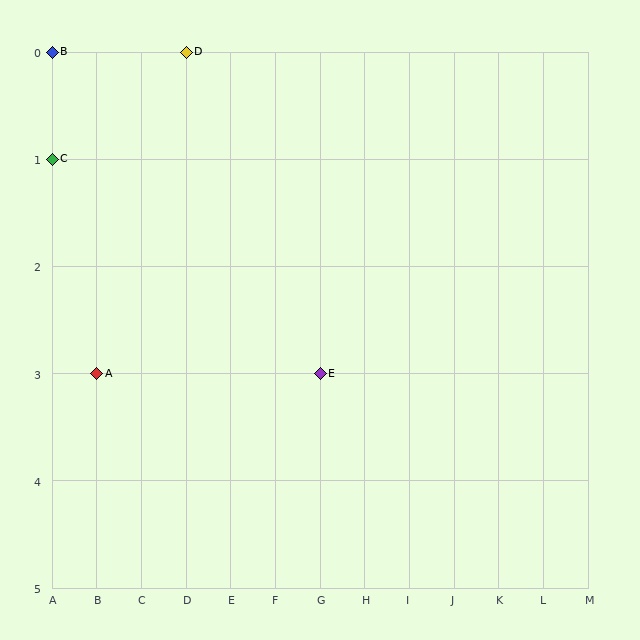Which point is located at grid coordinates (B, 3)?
Point A is at (B, 3).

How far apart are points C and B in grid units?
Points C and B are 1 row apart.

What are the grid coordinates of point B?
Point B is at grid coordinates (A, 0).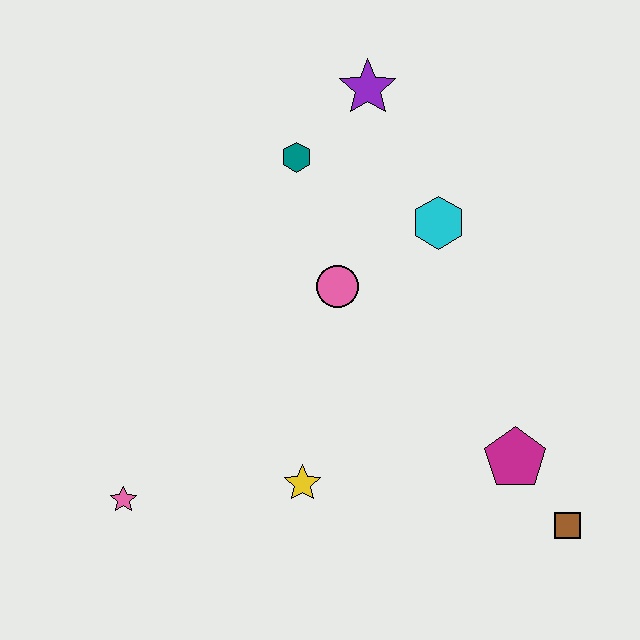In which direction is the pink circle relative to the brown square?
The pink circle is above the brown square.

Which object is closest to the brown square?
The magenta pentagon is closest to the brown square.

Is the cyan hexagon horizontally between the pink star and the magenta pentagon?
Yes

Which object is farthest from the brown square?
The purple star is farthest from the brown square.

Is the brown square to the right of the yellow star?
Yes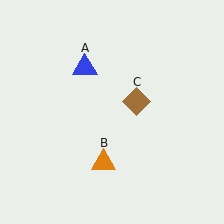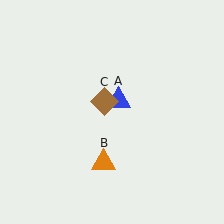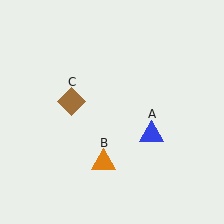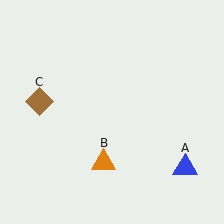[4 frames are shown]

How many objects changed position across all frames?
2 objects changed position: blue triangle (object A), brown diamond (object C).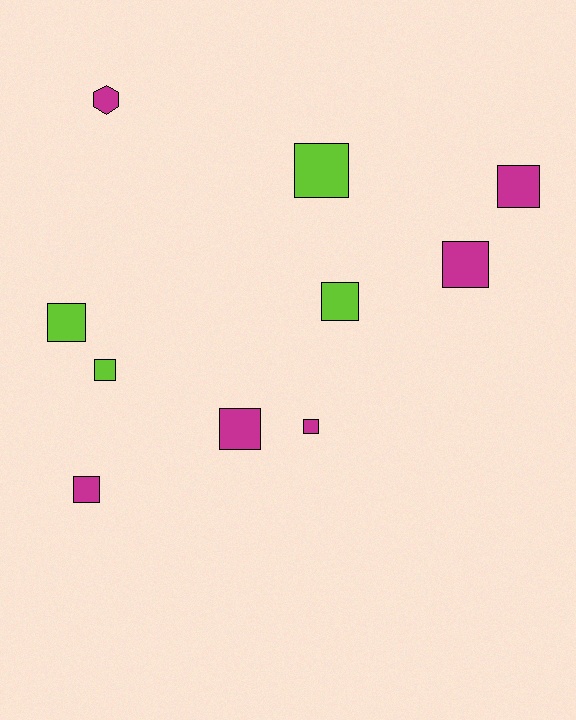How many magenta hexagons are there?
There is 1 magenta hexagon.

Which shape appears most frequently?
Square, with 9 objects.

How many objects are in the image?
There are 10 objects.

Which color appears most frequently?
Magenta, with 6 objects.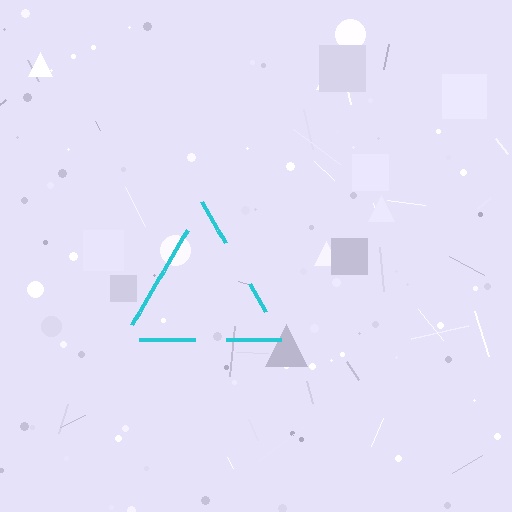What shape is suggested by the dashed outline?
The dashed outline suggests a triangle.